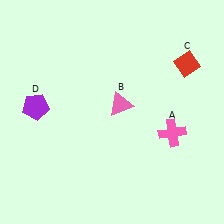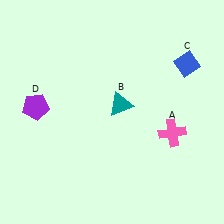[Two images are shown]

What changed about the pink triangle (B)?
In Image 1, B is pink. In Image 2, it changed to teal.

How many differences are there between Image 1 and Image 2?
There are 2 differences between the two images.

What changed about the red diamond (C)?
In Image 1, C is red. In Image 2, it changed to blue.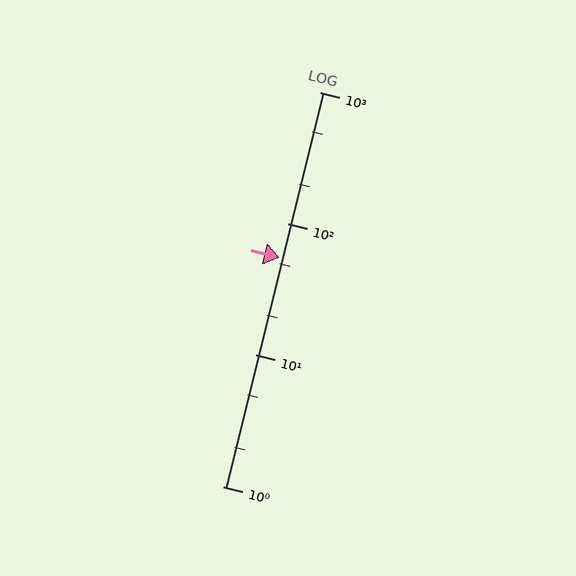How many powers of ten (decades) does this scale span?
The scale spans 3 decades, from 1 to 1000.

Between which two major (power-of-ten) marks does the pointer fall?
The pointer is between 10 and 100.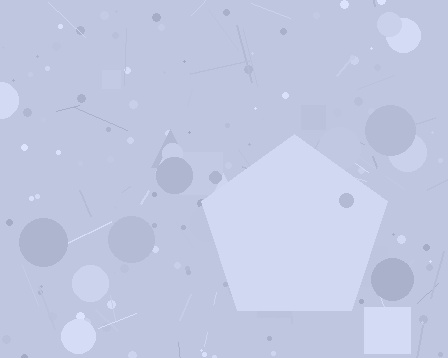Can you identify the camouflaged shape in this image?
The camouflaged shape is a pentagon.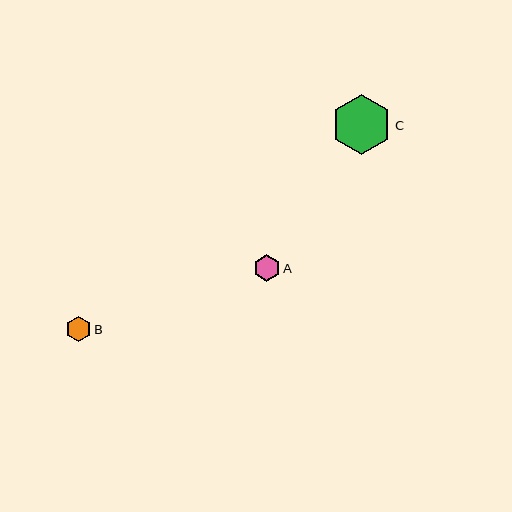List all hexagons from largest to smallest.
From largest to smallest: C, A, B.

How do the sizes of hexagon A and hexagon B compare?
Hexagon A and hexagon B are approximately the same size.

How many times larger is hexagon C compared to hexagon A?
Hexagon C is approximately 2.2 times the size of hexagon A.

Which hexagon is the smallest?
Hexagon B is the smallest with a size of approximately 25 pixels.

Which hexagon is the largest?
Hexagon C is the largest with a size of approximately 60 pixels.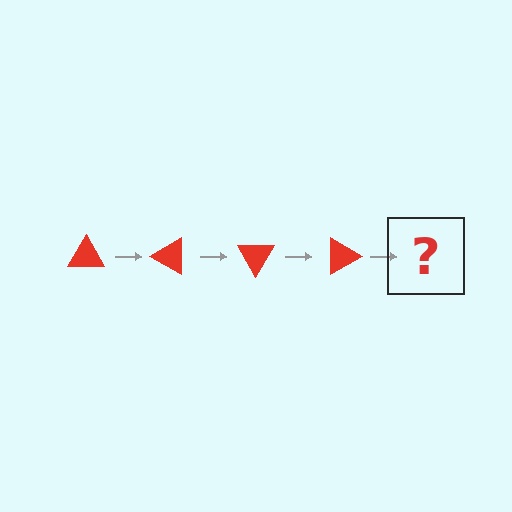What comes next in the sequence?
The next element should be a red triangle rotated 120 degrees.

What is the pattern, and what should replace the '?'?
The pattern is that the triangle rotates 30 degrees each step. The '?' should be a red triangle rotated 120 degrees.